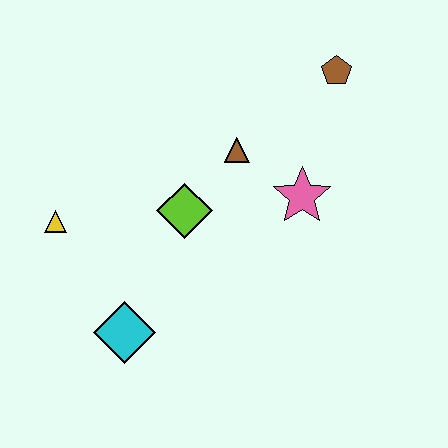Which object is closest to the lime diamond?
The brown triangle is closest to the lime diamond.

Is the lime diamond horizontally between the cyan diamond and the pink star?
Yes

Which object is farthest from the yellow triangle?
The brown pentagon is farthest from the yellow triangle.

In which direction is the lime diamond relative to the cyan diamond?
The lime diamond is above the cyan diamond.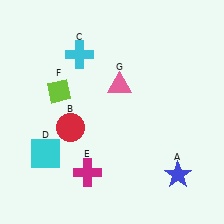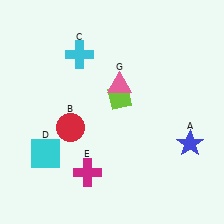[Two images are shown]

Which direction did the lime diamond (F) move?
The lime diamond (F) moved right.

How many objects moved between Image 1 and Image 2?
2 objects moved between the two images.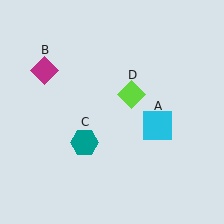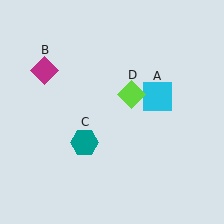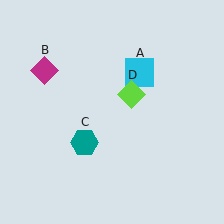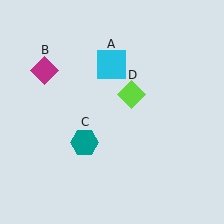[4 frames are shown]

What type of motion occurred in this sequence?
The cyan square (object A) rotated counterclockwise around the center of the scene.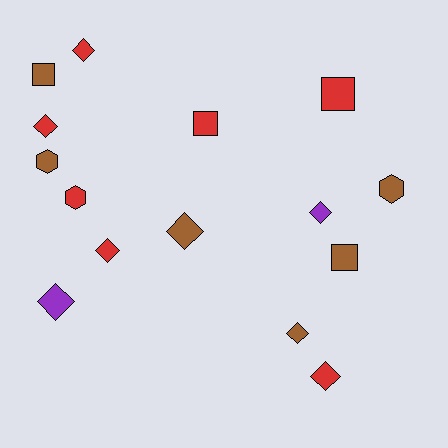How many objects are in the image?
There are 15 objects.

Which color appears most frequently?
Red, with 7 objects.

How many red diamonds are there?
There are 4 red diamonds.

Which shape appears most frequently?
Diamond, with 8 objects.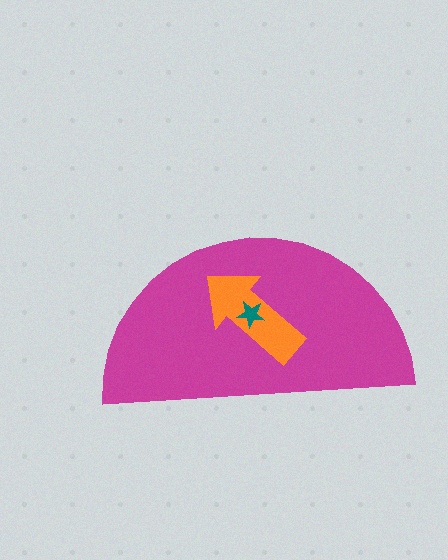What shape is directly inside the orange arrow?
The teal star.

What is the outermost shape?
The magenta semicircle.